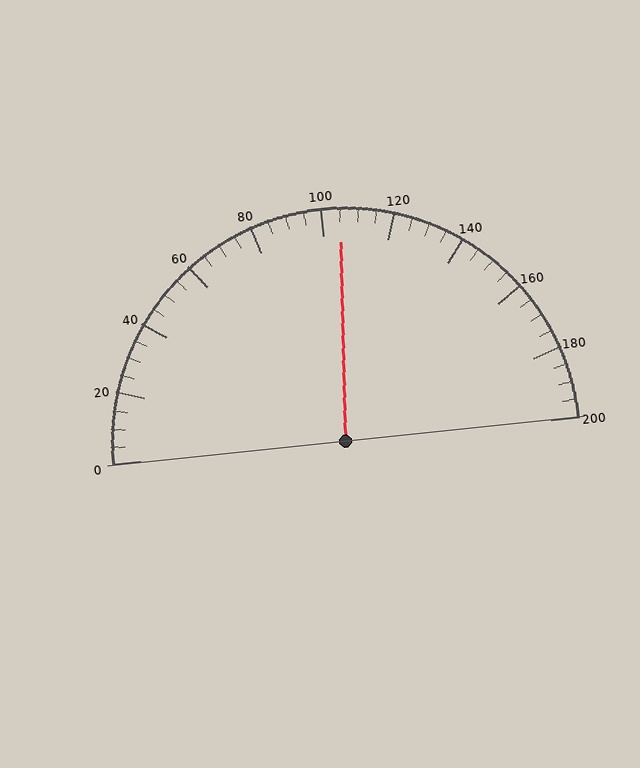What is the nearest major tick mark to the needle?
The nearest major tick mark is 100.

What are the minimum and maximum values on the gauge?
The gauge ranges from 0 to 200.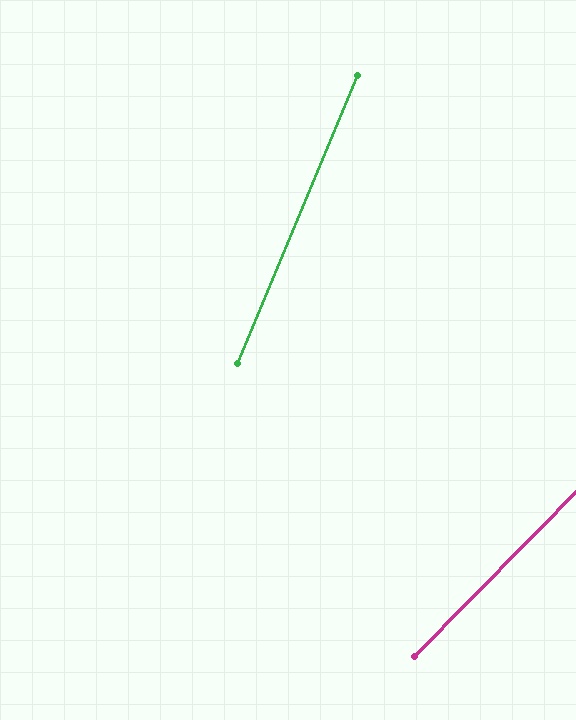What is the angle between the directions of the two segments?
Approximately 22 degrees.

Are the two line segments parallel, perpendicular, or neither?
Neither parallel nor perpendicular — they differ by about 22°.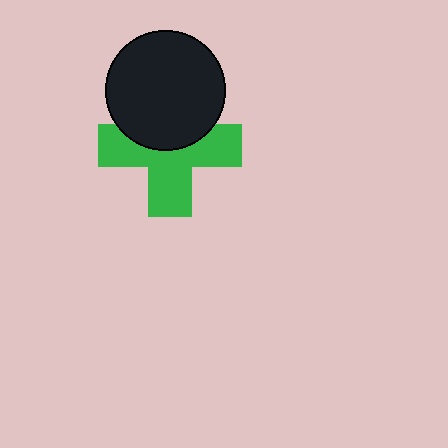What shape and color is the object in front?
The object in front is a black circle.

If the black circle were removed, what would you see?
You would see the complete green cross.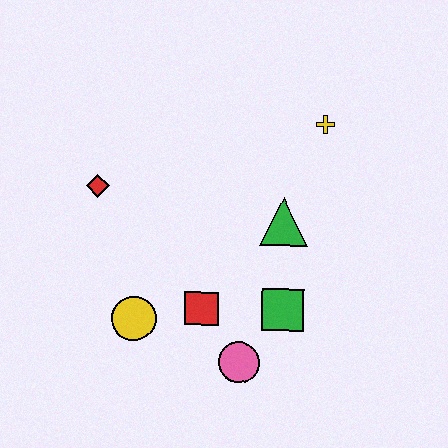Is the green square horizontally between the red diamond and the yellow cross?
Yes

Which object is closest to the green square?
The pink circle is closest to the green square.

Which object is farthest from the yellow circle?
The yellow cross is farthest from the yellow circle.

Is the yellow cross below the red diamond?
No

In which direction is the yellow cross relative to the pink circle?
The yellow cross is above the pink circle.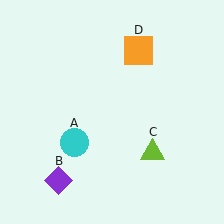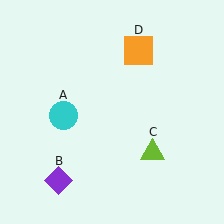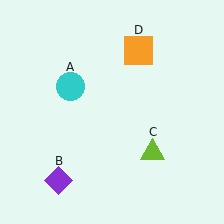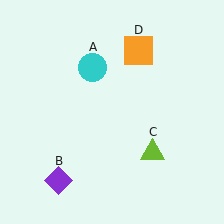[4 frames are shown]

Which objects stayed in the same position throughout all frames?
Purple diamond (object B) and lime triangle (object C) and orange square (object D) remained stationary.